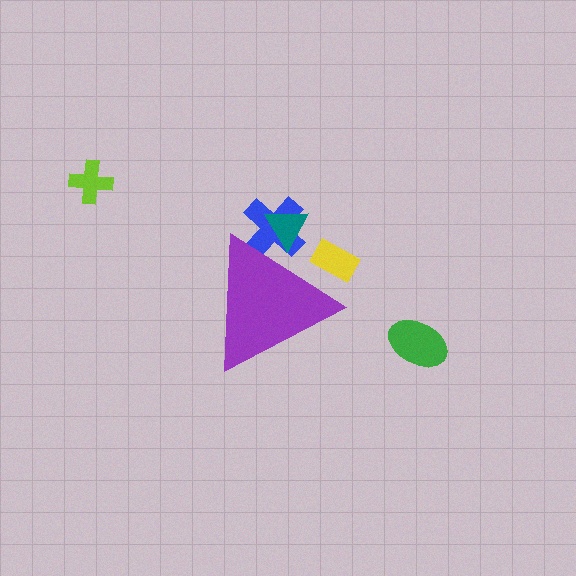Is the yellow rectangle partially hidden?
Yes, the yellow rectangle is partially hidden behind the purple triangle.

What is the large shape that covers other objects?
A purple triangle.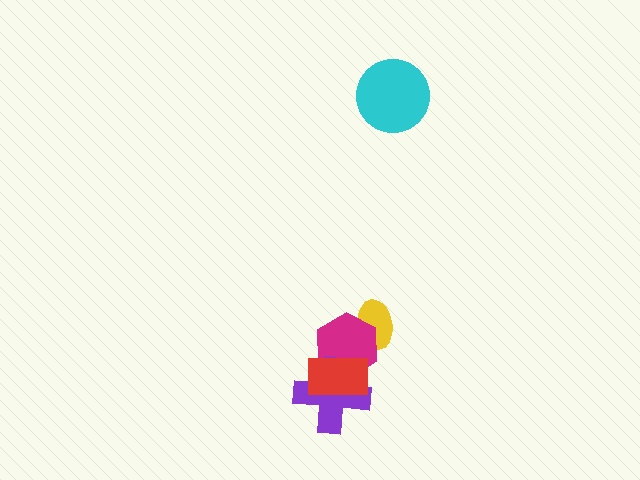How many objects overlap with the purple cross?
2 objects overlap with the purple cross.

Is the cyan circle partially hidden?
No, no other shape covers it.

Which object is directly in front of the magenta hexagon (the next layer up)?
The purple cross is directly in front of the magenta hexagon.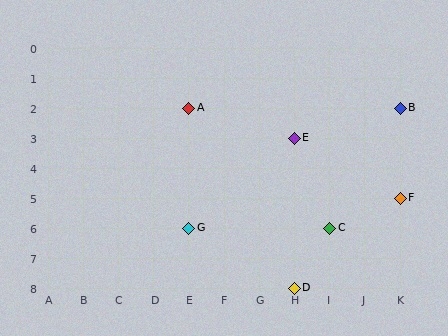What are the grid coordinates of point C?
Point C is at grid coordinates (I, 6).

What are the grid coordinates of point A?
Point A is at grid coordinates (E, 2).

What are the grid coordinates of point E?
Point E is at grid coordinates (H, 3).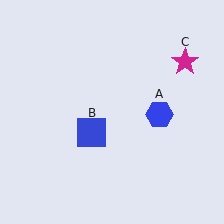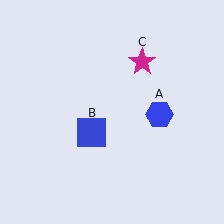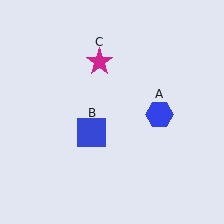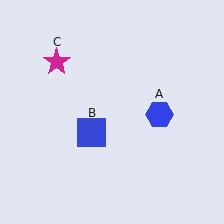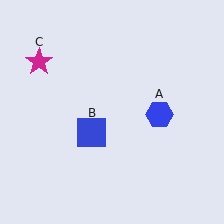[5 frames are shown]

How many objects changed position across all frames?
1 object changed position: magenta star (object C).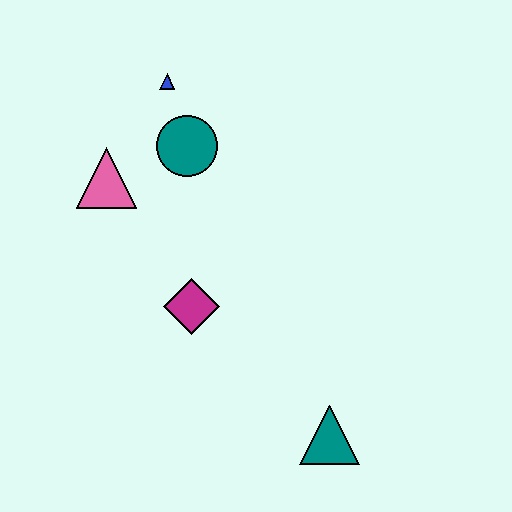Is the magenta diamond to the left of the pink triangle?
No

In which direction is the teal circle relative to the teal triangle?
The teal circle is above the teal triangle.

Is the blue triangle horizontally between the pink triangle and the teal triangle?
Yes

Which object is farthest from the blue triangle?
The teal triangle is farthest from the blue triangle.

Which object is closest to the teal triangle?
The magenta diamond is closest to the teal triangle.